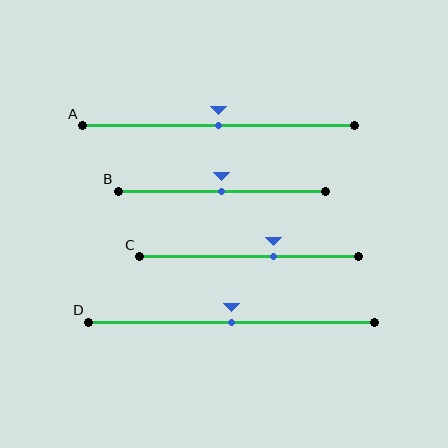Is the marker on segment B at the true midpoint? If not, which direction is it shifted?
Yes, the marker on segment B is at the true midpoint.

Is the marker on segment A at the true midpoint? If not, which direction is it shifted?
Yes, the marker on segment A is at the true midpoint.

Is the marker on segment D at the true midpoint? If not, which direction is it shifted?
Yes, the marker on segment D is at the true midpoint.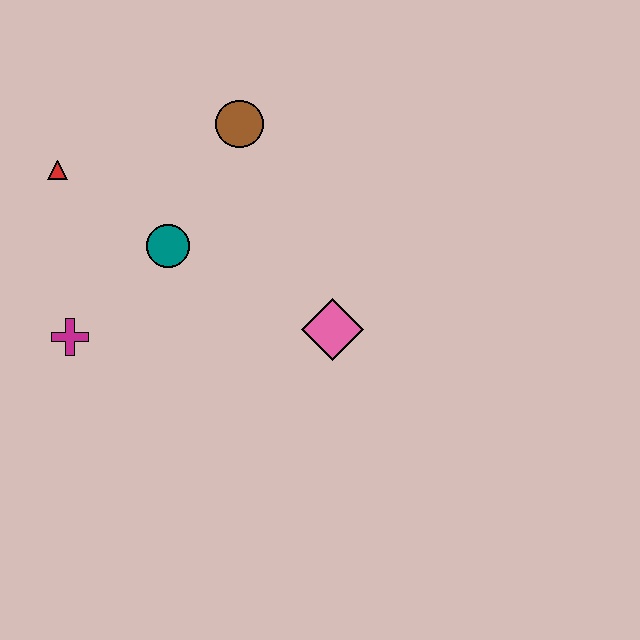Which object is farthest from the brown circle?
The magenta cross is farthest from the brown circle.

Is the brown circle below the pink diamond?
No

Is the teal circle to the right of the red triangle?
Yes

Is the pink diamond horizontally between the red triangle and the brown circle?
No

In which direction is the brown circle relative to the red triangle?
The brown circle is to the right of the red triangle.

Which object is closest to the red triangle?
The teal circle is closest to the red triangle.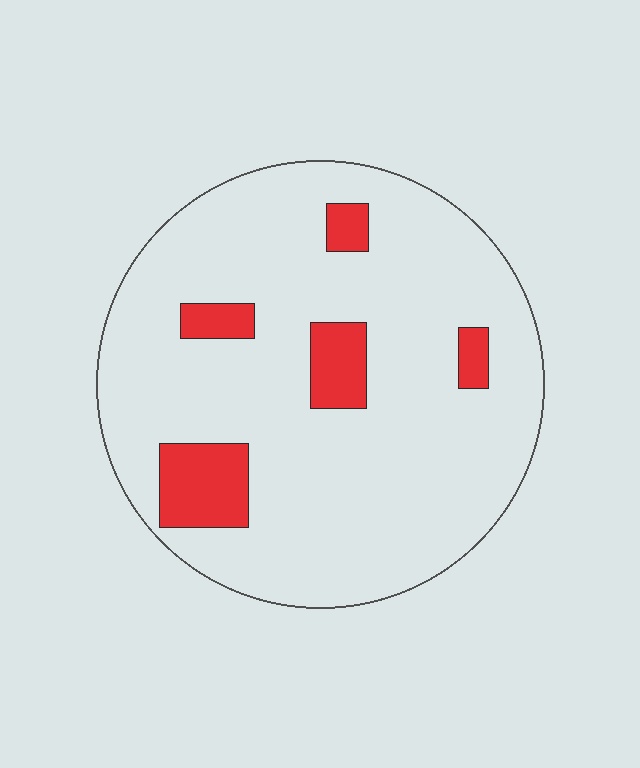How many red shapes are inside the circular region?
5.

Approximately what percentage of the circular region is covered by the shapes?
Approximately 10%.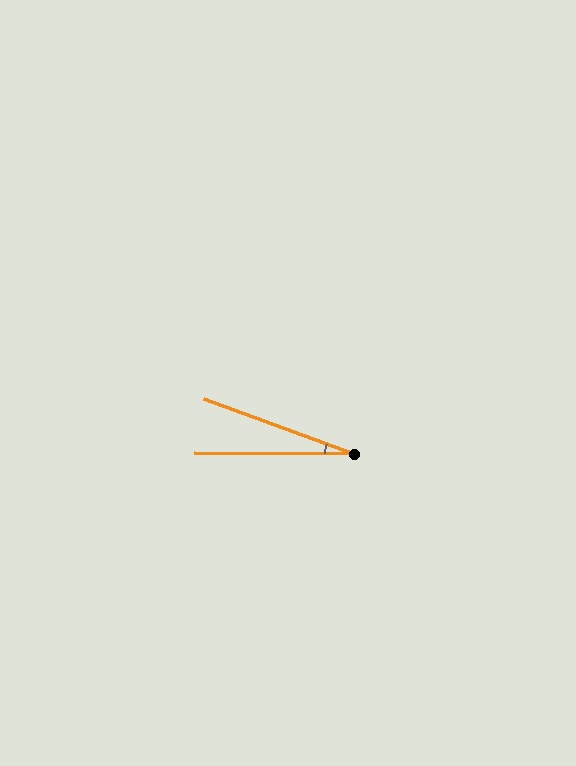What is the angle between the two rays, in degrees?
Approximately 20 degrees.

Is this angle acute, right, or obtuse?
It is acute.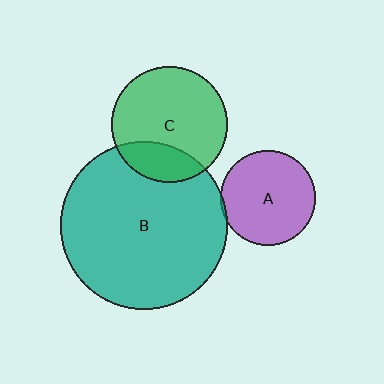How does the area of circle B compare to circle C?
Approximately 2.1 times.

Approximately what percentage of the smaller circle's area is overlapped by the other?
Approximately 25%.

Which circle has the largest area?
Circle B (teal).